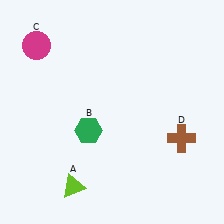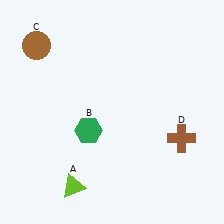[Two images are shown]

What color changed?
The circle (C) changed from magenta in Image 1 to brown in Image 2.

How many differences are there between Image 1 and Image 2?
There is 1 difference between the two images.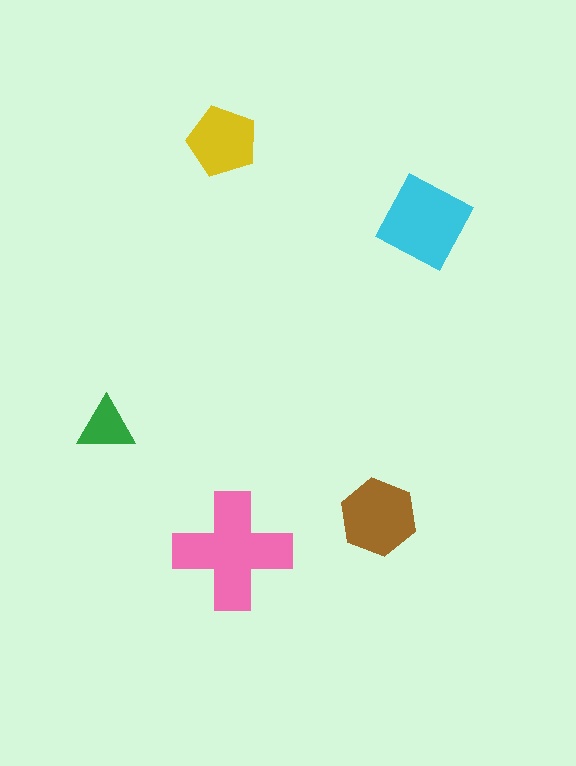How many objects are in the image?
There are 5 objects in the image.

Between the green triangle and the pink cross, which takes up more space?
The pink cross.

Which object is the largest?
The pink cross.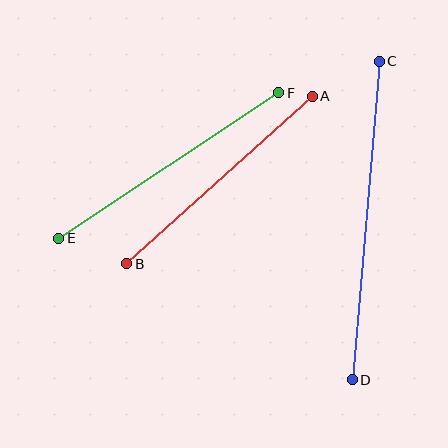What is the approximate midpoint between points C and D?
The midpoint is at approximately (366, 221) pixels.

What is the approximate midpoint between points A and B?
The midpoint is at approximately (220, 180) pixels.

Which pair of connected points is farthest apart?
Points C and D are farthest apart.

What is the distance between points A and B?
The distance is approximately 250 pixels.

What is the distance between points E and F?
The distance is approximately 264 pixels.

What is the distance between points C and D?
The distance is approximately 320 pixels.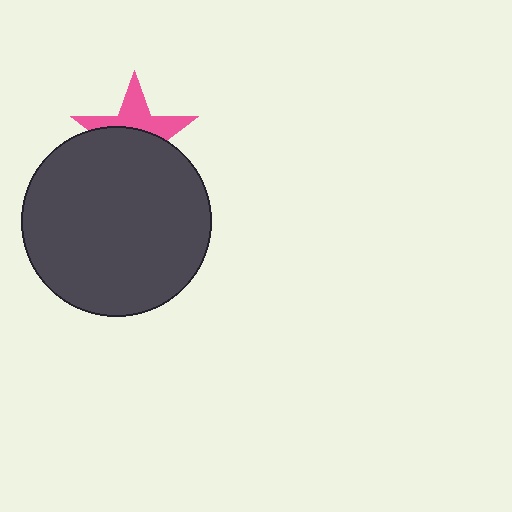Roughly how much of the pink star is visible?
A small part of it is visible (roughly 44%).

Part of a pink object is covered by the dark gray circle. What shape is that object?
It is a star.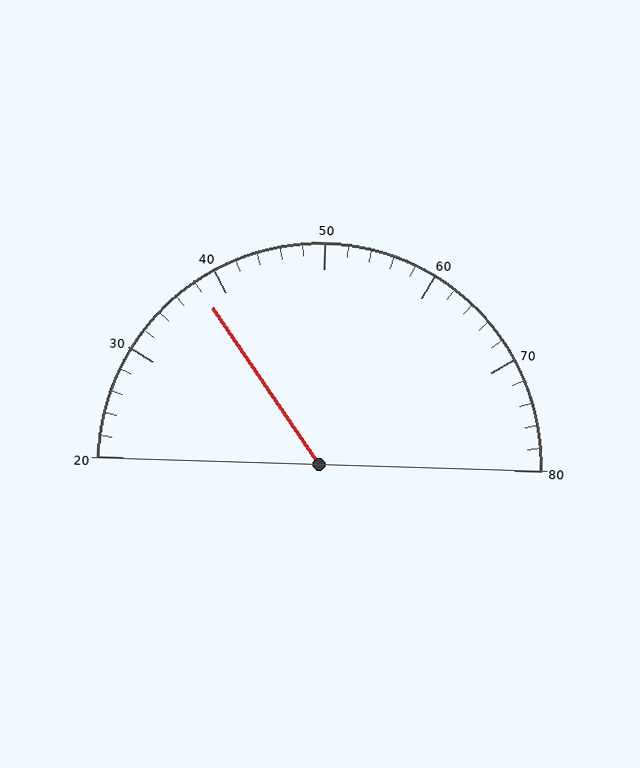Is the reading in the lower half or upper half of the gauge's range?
The reading is in the lower half of the range (20 to 80).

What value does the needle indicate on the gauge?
The needle indicates approximately 38.